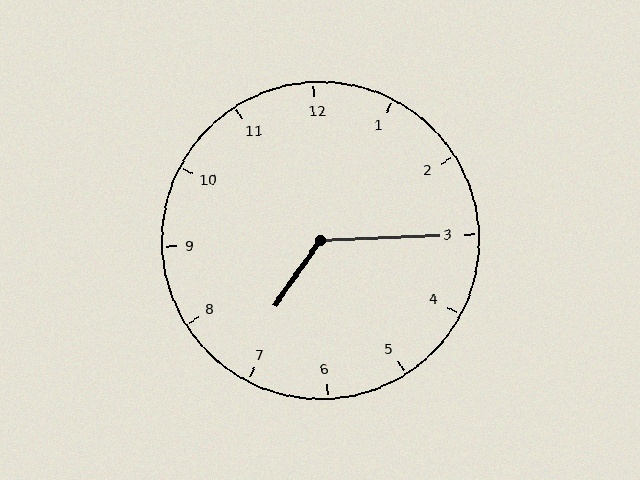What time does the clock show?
7:15.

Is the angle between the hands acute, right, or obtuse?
It is obtuse.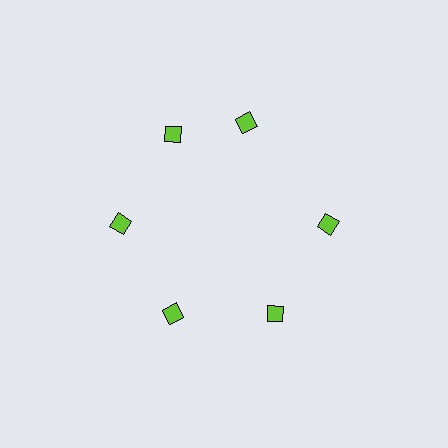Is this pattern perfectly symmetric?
No. The 6 lime diamonds are arranged in a ring, but one element near the 1 o'clock position is rotated out of alignment along the ring, breaking the 6-fold rotational symmetry.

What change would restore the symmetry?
The symmetry would be restored by rotating it back into even spacing with its neighbors so that all 6 diamonds sit at equal angles and equal distance from the center.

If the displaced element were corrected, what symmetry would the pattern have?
It would have 6-fold rotational symmetry — the pattern would map onto itself every 60 degrees.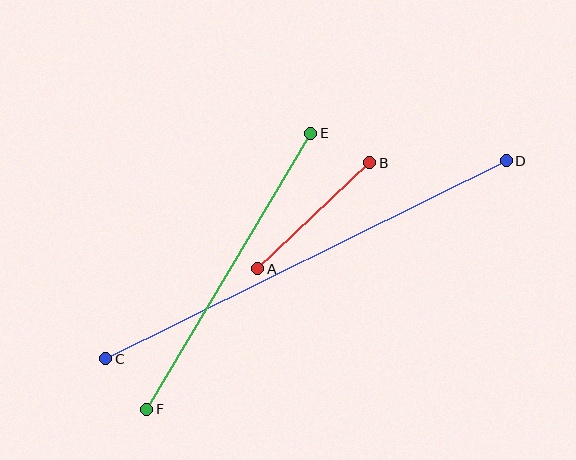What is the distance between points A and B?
The distance is approximately 154 pixels.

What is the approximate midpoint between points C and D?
The midpoint is at approximately (306, 260) pixels.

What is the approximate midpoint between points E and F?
The midpoint is at approximately (229, 271) pixels.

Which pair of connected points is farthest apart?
Points C and D are farthest apart.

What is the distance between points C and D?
The distance is approximately 447 pixels.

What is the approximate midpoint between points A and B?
The midpoint is at approximately (314, 216) pixels.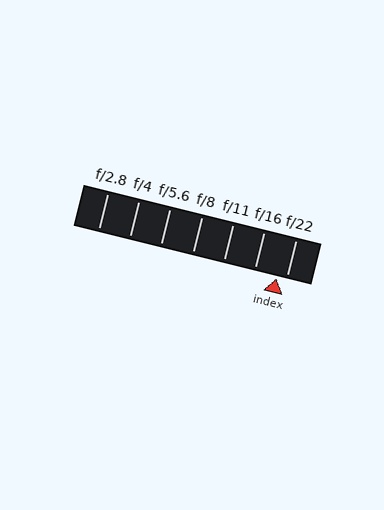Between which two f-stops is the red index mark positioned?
The index mark is between f/16 and f/22.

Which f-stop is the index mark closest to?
The index mark is closest to f/22.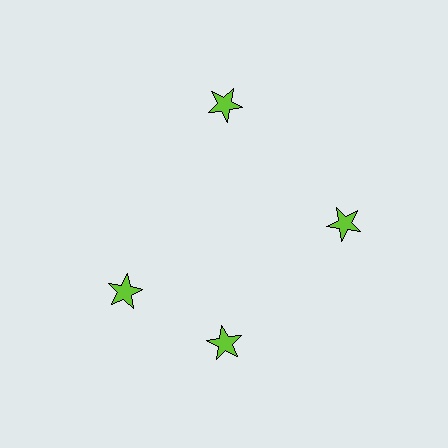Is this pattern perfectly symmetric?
No. The 4 lime stars are arranged in a ring, but one element near the 9 o'clock position is rotated out of alignment along the ring, breaking the 4-fold rotational symmetry.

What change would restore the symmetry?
The symmetry would be restored by rotating it back into even spacing with its neighbors so that all 4 stars sit at equal angles and equal distance from the center.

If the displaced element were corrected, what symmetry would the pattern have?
It would have 4-fold rotational symmetry — the pattern would map onto itself every 90 degrees.